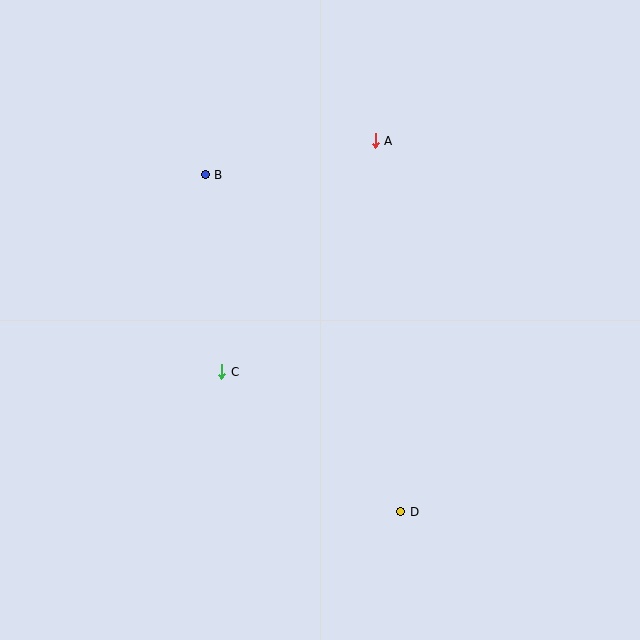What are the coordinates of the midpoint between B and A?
The midpoint between B and A is at (290, 158).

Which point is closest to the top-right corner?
Point A is closest to the top-right corner.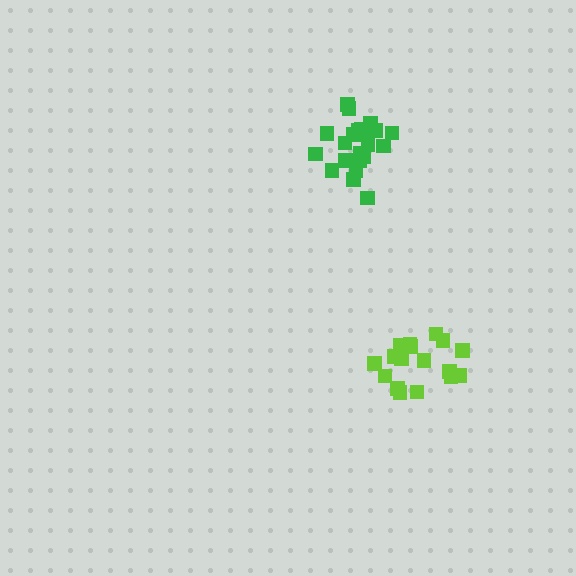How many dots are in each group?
Group 1: 18 dots, Group 2: 21 dots (39 total).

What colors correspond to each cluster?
The clusters are colored: lime, green.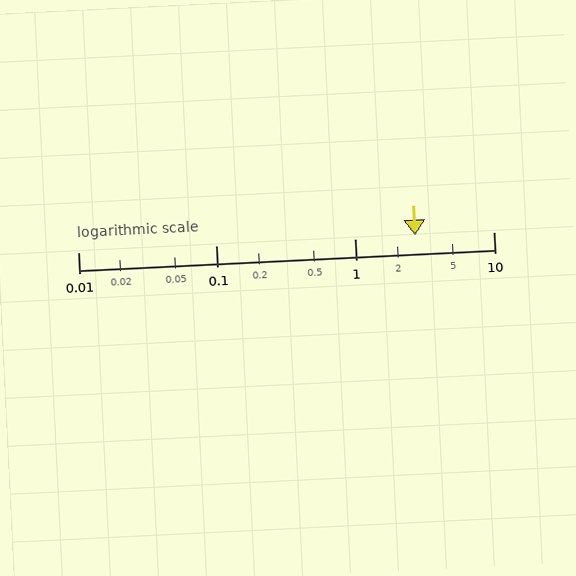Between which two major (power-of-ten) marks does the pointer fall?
The pointer is between 1 and 10.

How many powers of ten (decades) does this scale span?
The scale spans 3 decades, from 0.01 to 10.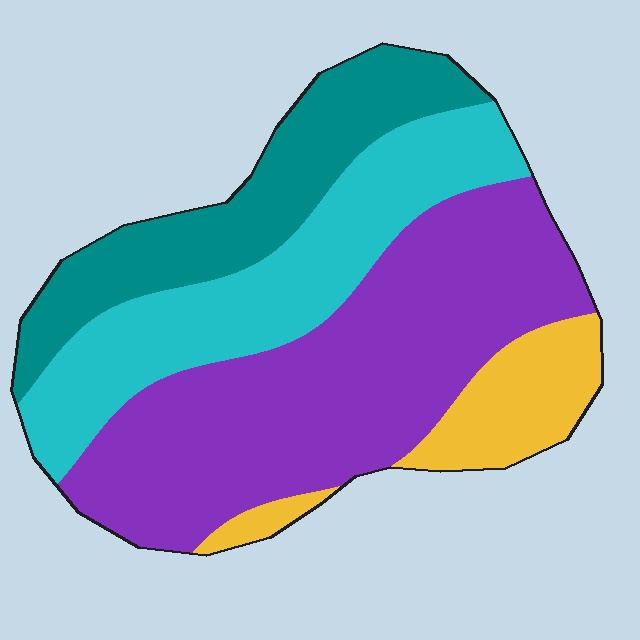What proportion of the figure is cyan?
Cyan covers roughly 25% of the figure.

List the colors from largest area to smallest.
From largest to smallest: purple, cyan, teal, yellow.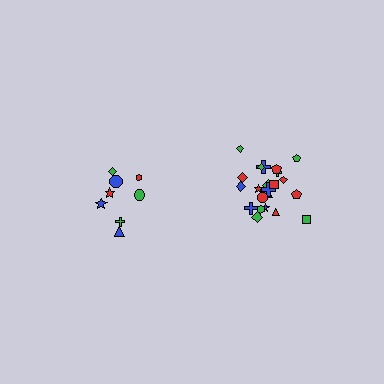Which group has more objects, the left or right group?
The right group.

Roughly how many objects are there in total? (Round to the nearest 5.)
Roughly 30 objects in total.